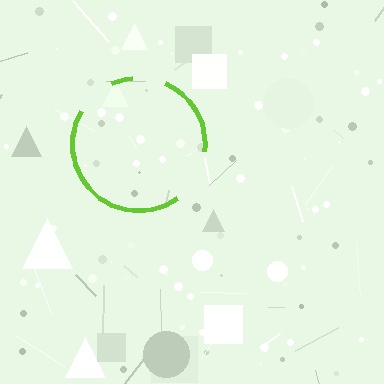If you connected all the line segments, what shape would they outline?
They would outline a circle.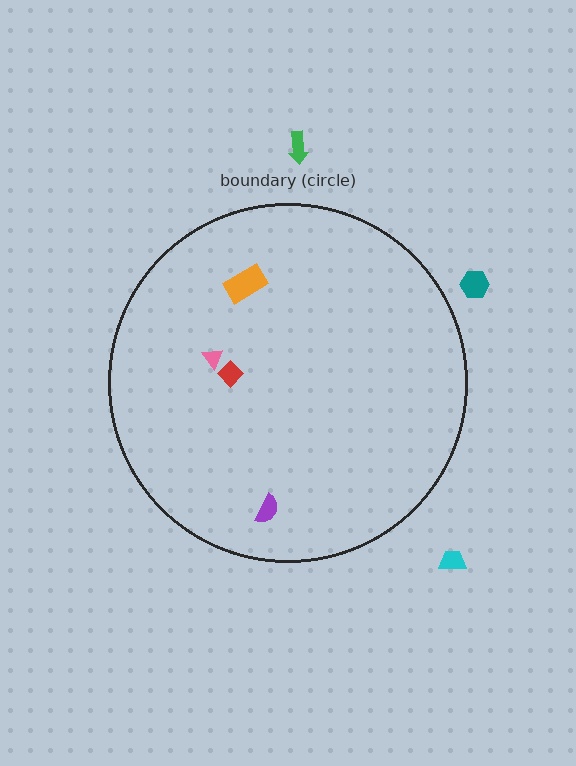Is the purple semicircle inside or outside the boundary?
Inside.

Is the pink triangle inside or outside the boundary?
Inside.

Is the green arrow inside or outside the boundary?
Outside.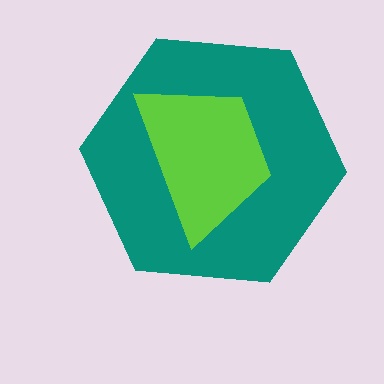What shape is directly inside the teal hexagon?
The lime trapezoid.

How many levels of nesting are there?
2.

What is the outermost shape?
The teal hexagon.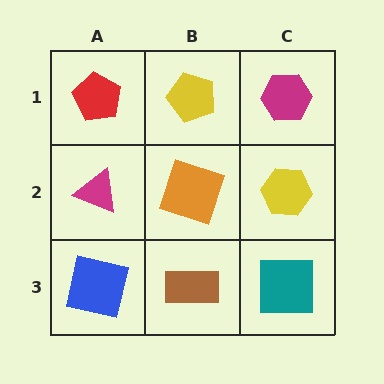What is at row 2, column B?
An orange square.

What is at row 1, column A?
A red pentagon.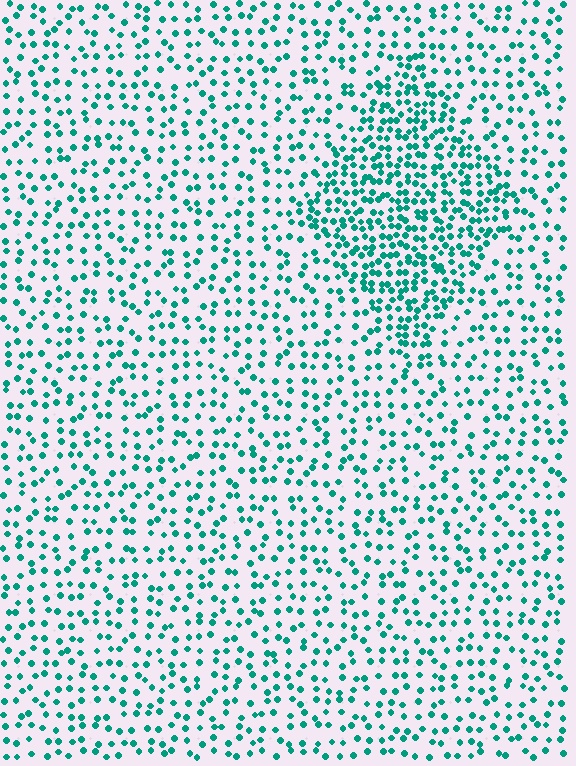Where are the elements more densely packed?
The elements are more densely packed inside the diamond boundary.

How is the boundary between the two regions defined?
The boundary is defined by a change in element density (approximately 2.1x ratio). All elements are the same color, size, and shape.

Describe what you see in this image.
The image contains small teal elements arranged at two different densities. A diamond-shaped region is visible where the elements are more densely packed than the surrounding area.